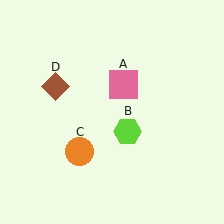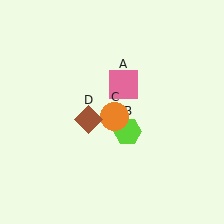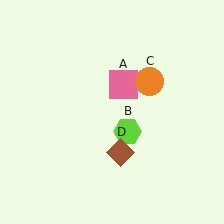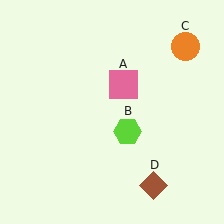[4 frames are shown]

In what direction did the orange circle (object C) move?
The orange circle (object C) moved up and to the right.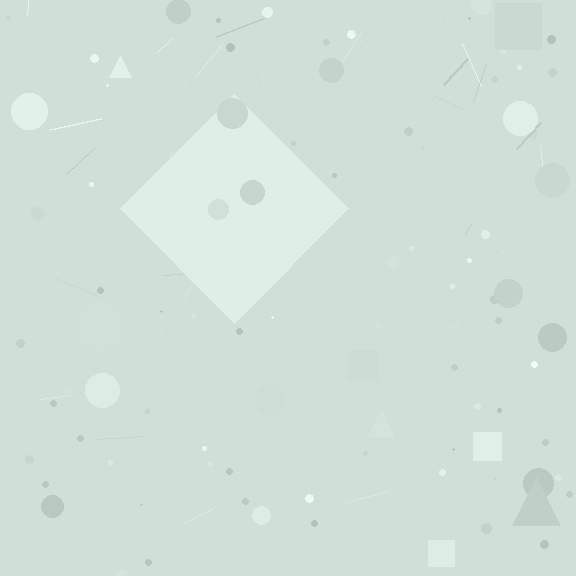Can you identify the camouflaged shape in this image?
The camouflaged shape is a diamond.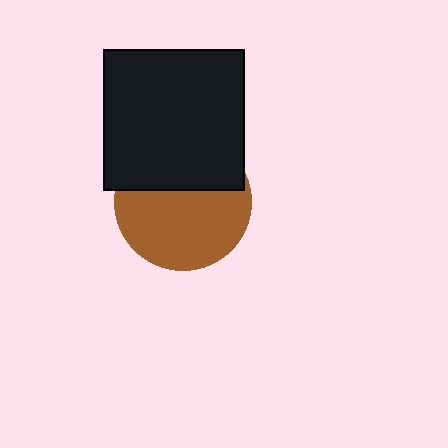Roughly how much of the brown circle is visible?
About half of it is visible (roughly 60%).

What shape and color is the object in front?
The object in front is a black square.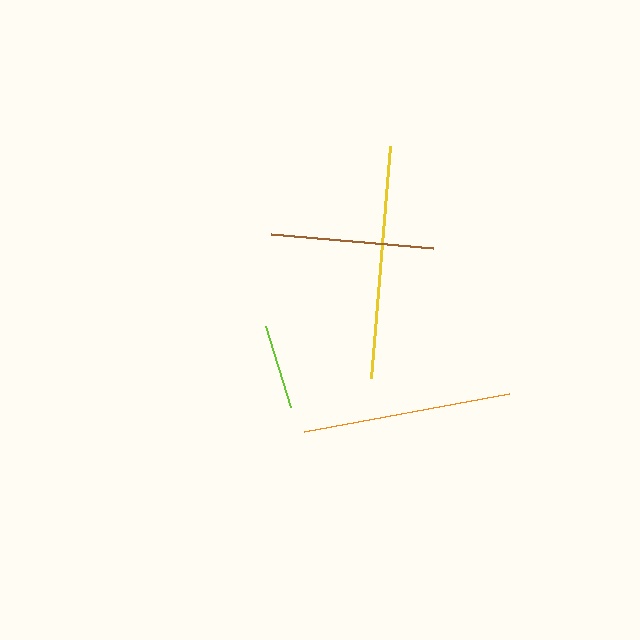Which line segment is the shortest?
The lime line is the shortest at approximately 85 pixels.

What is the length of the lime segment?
The lime segment is approximately 85 pixels long.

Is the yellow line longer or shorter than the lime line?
The yellow line is longer than the lime line.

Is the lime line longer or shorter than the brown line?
The brown line is longer than the lime line.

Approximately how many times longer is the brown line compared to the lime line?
The brown line is approximately 1.9 times the length of the lime line.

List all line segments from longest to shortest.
From longest to shortest: yellow, orange, brown, lime.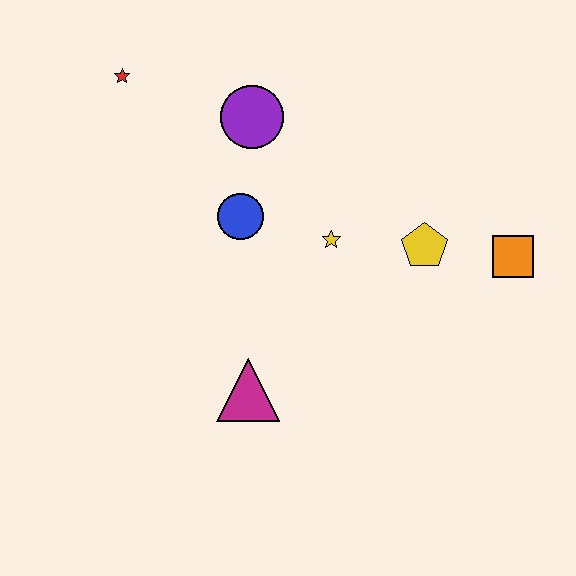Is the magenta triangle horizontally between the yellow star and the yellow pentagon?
No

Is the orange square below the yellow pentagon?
Yes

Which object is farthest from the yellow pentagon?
The red star is farthest from the yellow pentagon.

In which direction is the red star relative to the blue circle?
The red star is above the blue circle.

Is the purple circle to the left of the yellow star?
Yes